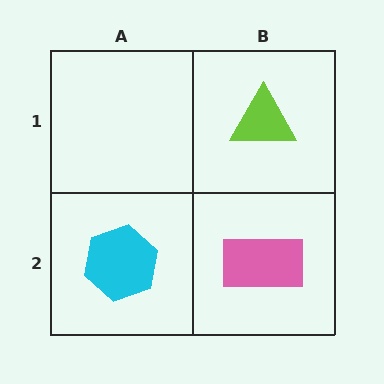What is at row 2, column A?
A cyan hexagon.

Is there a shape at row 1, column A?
No, that cell is empty.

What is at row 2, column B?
A pink rectangle.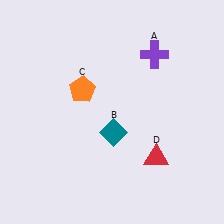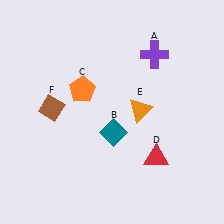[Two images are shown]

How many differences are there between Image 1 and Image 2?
There are 2 differences between the two images.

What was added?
An orange triangle (E), a brown diamond (F) were added in Image 2.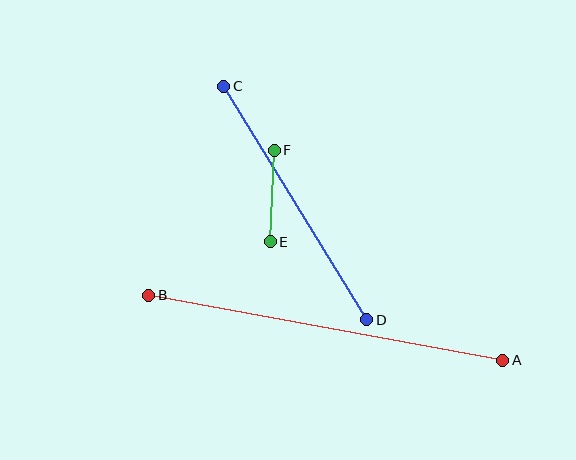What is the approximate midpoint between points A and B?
The midpoint is at approximately (326, 328) pixels.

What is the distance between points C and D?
The distance is approximately 274 pixels.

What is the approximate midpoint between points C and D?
The midpoint is at approximately (295, 203) pixels.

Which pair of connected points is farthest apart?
Points A and B are farthest apart.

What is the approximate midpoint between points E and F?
The midpoint is at approximately (272, 196) pixels.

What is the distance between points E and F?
The distance is approximately 92 pixels.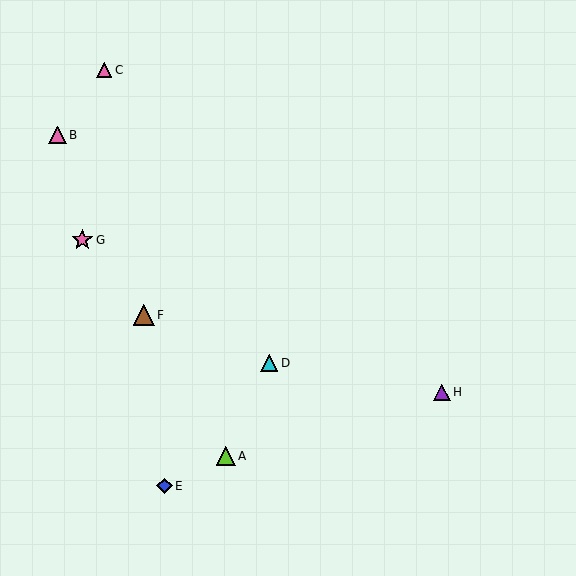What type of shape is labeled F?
Shape F is a brown triangle.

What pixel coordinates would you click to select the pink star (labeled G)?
Click at (82, 240) to select the pink star G.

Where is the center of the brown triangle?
The center of the brown triangle is at (144, 315).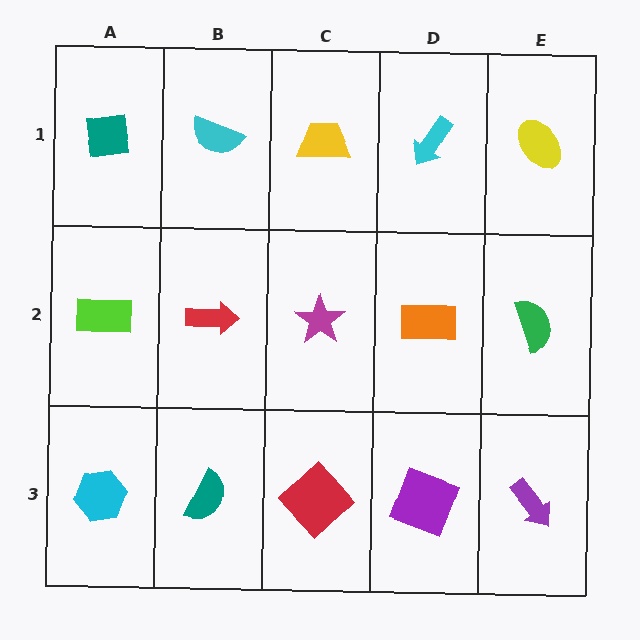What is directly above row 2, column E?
A yellow ellipse.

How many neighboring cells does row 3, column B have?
3.